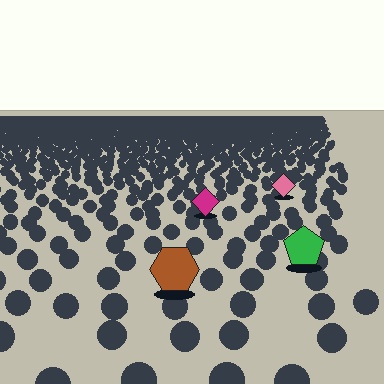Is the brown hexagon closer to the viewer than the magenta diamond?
Yes. The brown hexagon is closer — you can tell from the texture gradient: the ground texture is coarser near it.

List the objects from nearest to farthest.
From nearest to farthest: the brown hexagon, the green pentagon, the magenta diamond, the pink diamond.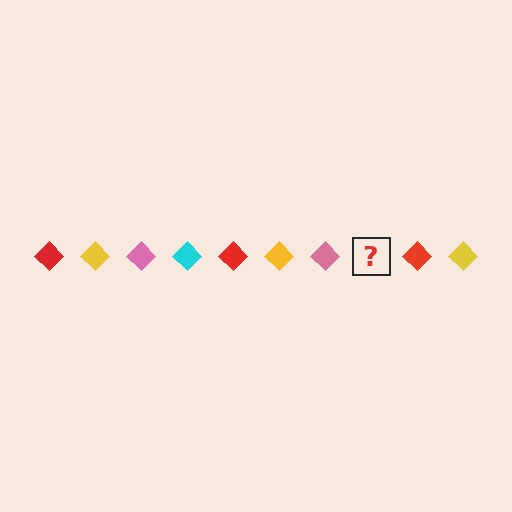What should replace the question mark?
The question mark should be replaced with a cyan diamond.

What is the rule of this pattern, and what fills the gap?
The rule is that the pattern cycles through red, yellow, pink, cyan diamonds. The gap should be filled with a cyan diamond.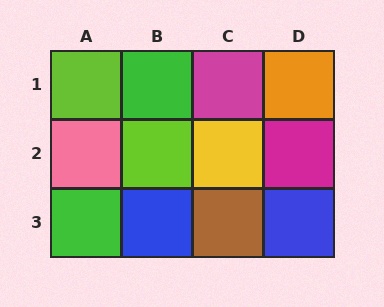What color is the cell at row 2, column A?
Pink.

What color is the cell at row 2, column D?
Magenta.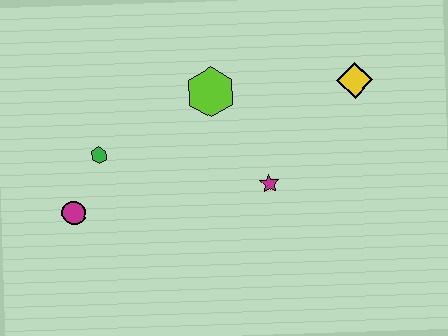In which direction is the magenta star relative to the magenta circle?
The magenta star is to the right of the magenta circle.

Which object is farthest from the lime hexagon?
The magenta circle is farthest from the lime hexagon.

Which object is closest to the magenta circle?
The green hexagon is closest to the magenta circle.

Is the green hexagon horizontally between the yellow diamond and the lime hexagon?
No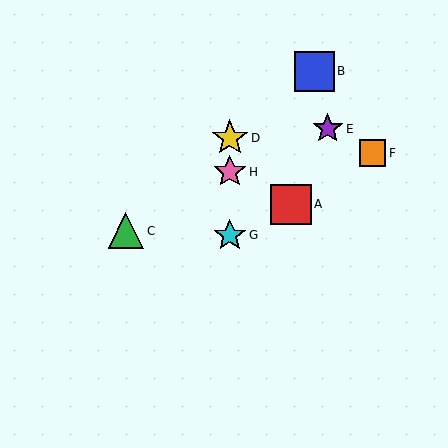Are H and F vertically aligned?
No, H is at x≈230 and F is at x≈372.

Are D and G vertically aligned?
Yes, both are at x≈230.